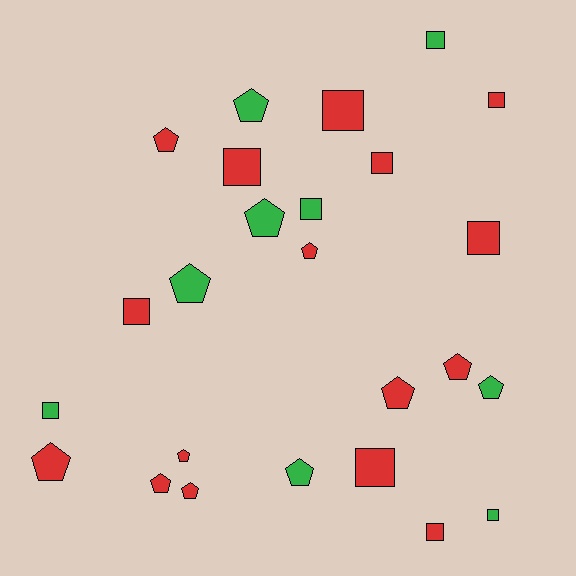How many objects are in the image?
There are 25 objects.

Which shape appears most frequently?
Pentagon, with 13 objects.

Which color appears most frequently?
Red, with 16 objects.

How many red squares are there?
There are 8 red squares.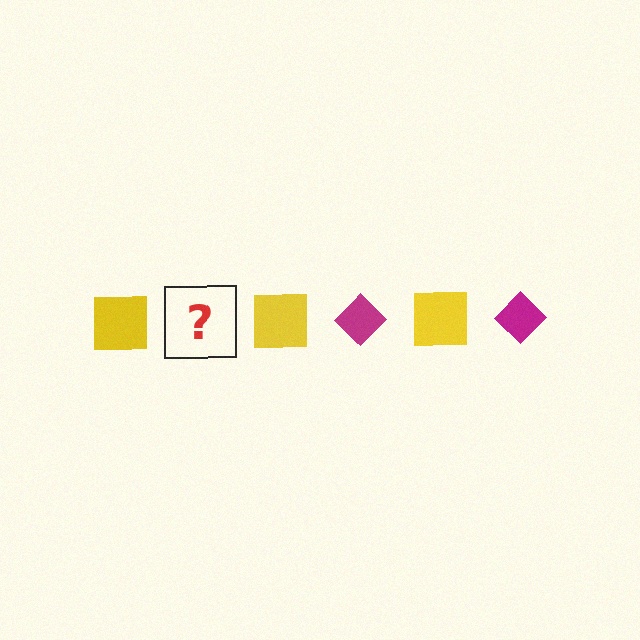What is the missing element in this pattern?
The missing element is a magenta diamond.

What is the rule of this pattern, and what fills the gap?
The rule is that the pattern alternates between yellow square and magenta diamond. The gap should be filled with a magenta diamond.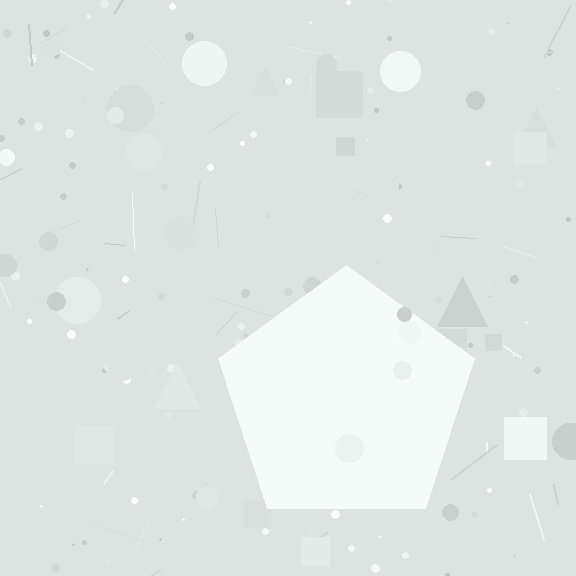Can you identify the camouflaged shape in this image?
The camouflaged shape is a pentagon.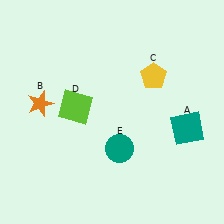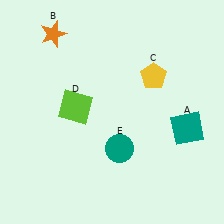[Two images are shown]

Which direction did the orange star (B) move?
The orange star (B) moved up.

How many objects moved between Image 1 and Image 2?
1 object moved between the two images.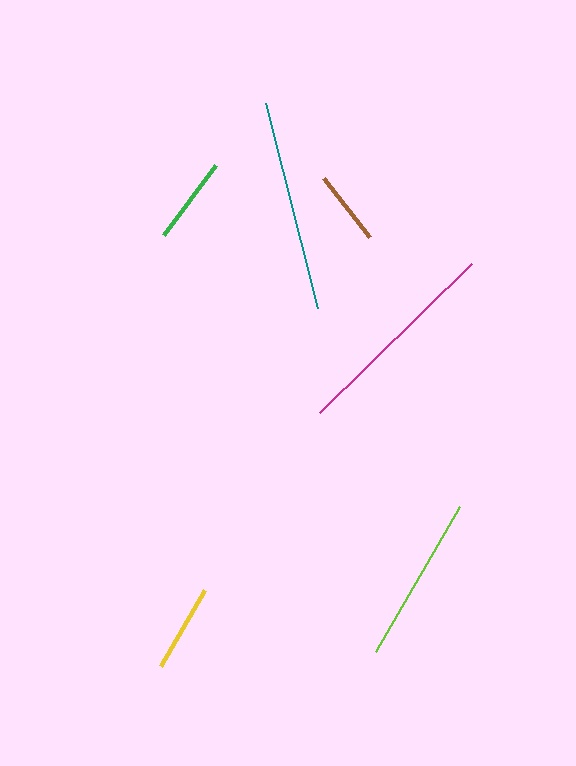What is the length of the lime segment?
The lime segment is approximately 167 pixels long.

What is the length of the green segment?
The green segment is approximately 87 pixels long.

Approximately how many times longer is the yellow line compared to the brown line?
The yellow line is approximately 1.2 times the length of the brown line.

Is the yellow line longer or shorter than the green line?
The yellow line is longer than the green line.